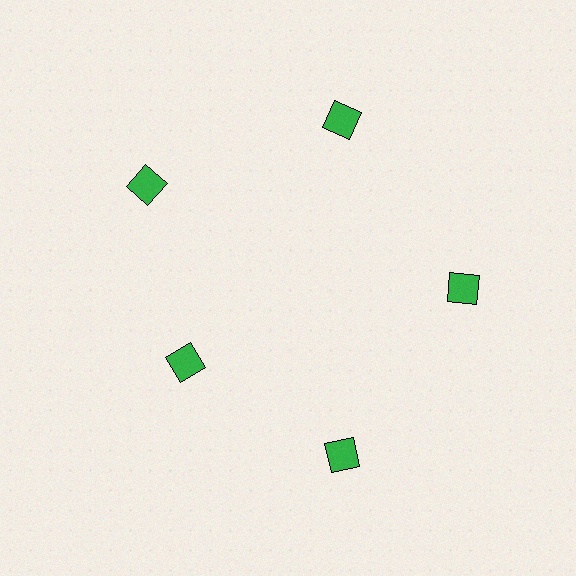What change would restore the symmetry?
The symmetry would be restored by moving it outward, back onto the ring so that all 5 squares sit at equal angles and equal distance from the center.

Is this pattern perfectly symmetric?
No. The 5 green squares are arranged in a ring, but one element near the 8 o'clock position is pulled inward toward the center, breaking the 5-fold rotational symmetry.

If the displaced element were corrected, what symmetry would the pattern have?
It would have 5-fold rotational symmetry — the pattern would map onto itself every 72 degrees.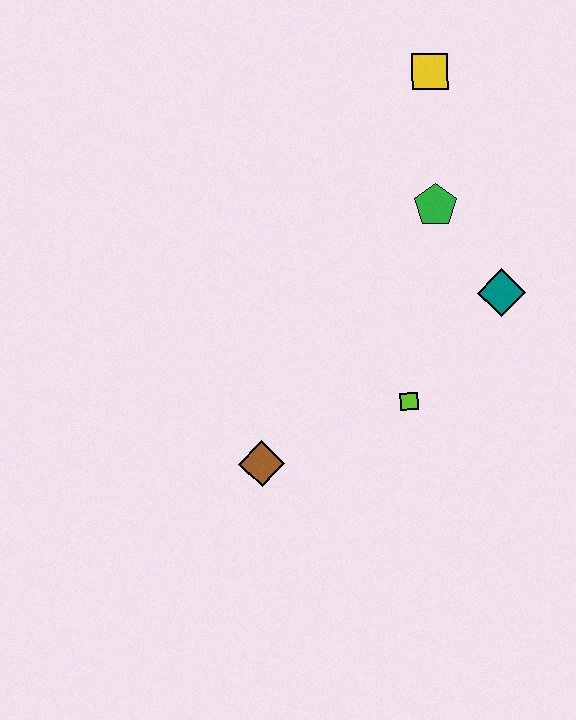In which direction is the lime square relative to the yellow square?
The lime square is below the yellow square.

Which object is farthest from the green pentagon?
The brown diamond is farthest from the green pentagon.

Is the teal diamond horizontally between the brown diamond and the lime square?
No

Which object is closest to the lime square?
The teal diamond is closest to the lime square.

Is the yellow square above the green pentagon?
Yes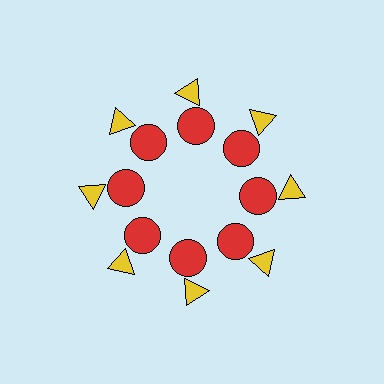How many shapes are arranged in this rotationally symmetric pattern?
There are 16 shapes, arranged in 8 groups of 2.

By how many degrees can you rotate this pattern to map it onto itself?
The pattern maps onto itself every 45 degrees of rotation.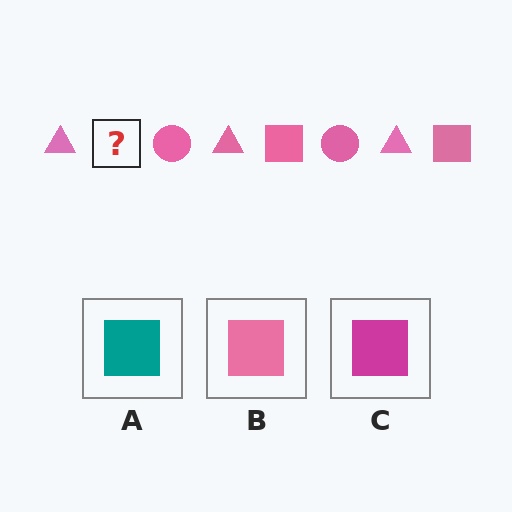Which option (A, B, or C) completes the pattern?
B.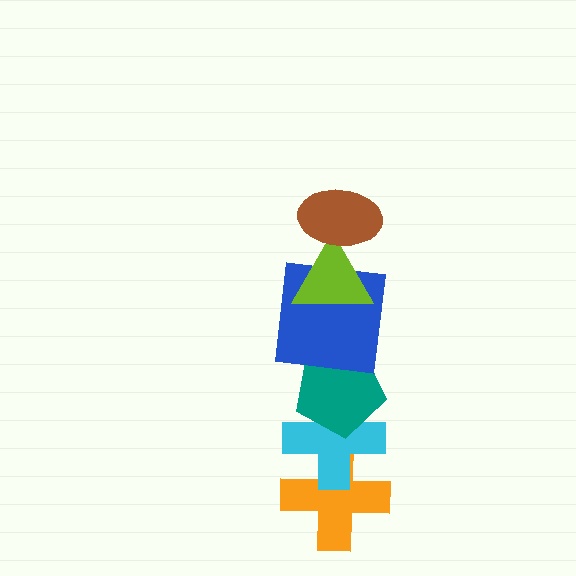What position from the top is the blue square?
The blue square is 3rd from the top.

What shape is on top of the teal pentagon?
The blue square is on top of the teal pentagon.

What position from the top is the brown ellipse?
The brown ellipse is 1st from the top.